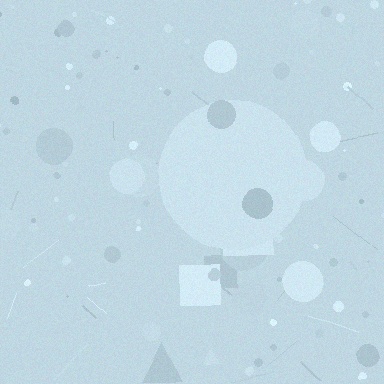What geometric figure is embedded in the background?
A circle is embedded in the background.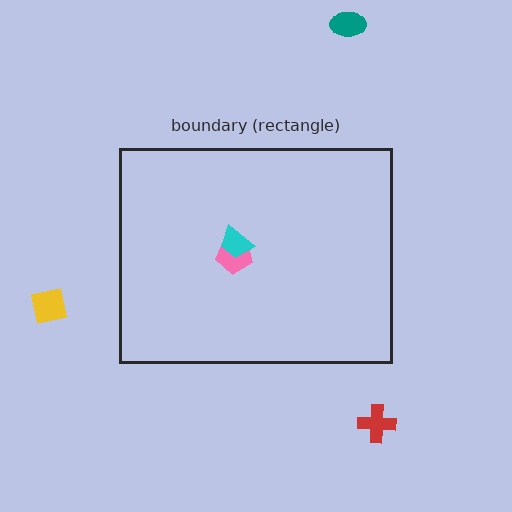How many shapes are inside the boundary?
2 inside, 3 outside.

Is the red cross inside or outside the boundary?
Outside.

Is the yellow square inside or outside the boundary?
Outside.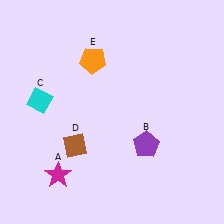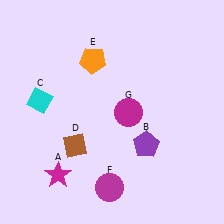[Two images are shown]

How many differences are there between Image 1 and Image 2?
There are 2 differences between the two images.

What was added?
A magenta circle (F), a magenta circle (G) were added in Image 2.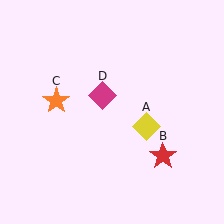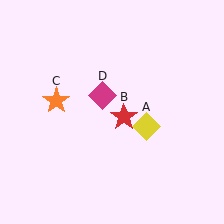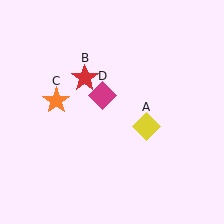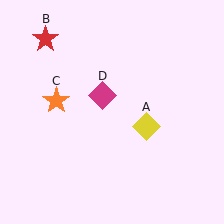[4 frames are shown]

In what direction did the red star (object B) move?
The red star (object B) moved up and to the left.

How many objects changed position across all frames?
1 object changed position: red star (object B).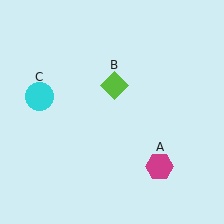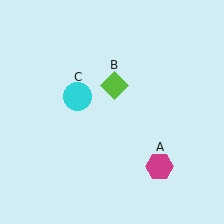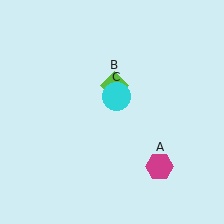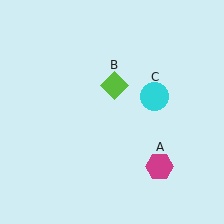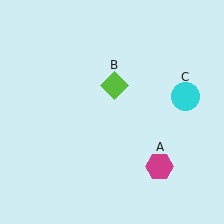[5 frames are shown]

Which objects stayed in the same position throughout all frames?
Magenta hexagon (object A) and lime diamond (object B) remained stationary.